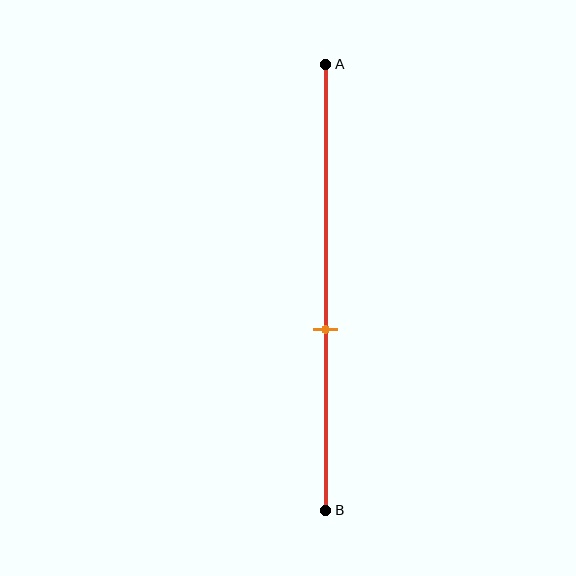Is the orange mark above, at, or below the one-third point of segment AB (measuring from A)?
The orange mark is below the one-third point of segment AB.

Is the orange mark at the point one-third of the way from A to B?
No, the mark is at about 60% from A, not at the 33% one-third point.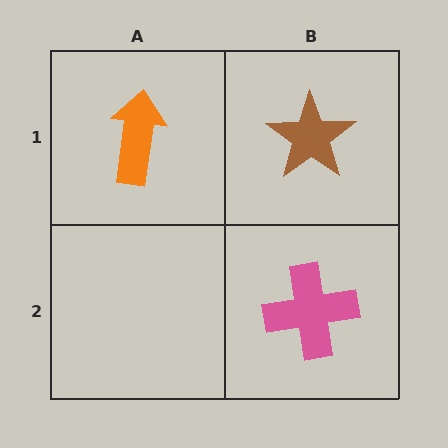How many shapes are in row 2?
1 shape.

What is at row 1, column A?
An orange arrow.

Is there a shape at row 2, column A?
No, that cell is empty.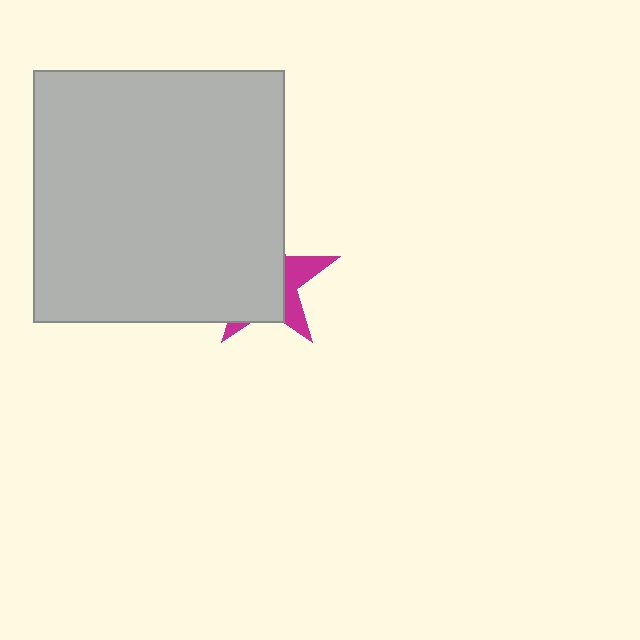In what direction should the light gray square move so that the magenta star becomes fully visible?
The light gray square should move left. That is the shortest direction to clear the overlap and leave the magenta star fully visible.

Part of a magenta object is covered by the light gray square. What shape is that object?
It is a star.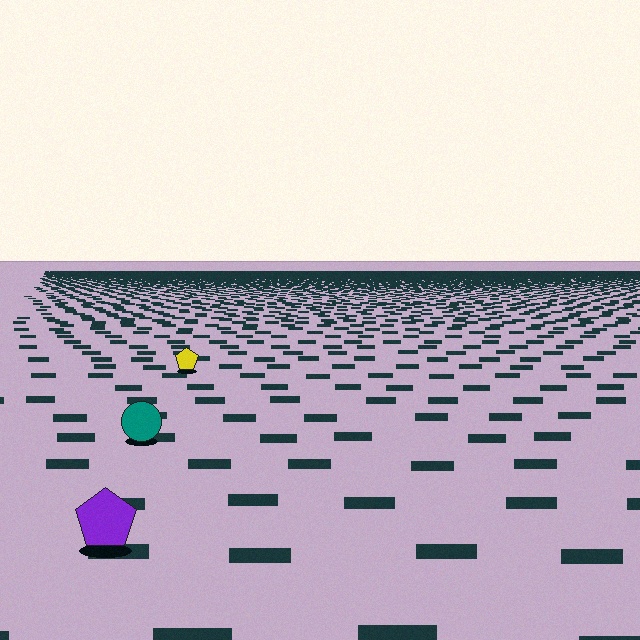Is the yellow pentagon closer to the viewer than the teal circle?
No. The teal circle is closer — you can tell from the texture gradient: the ground texture is coarser near it.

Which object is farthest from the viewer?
The yellow pentagon is farthest from the viewer. It appears smaller and the ground texture around it is denser.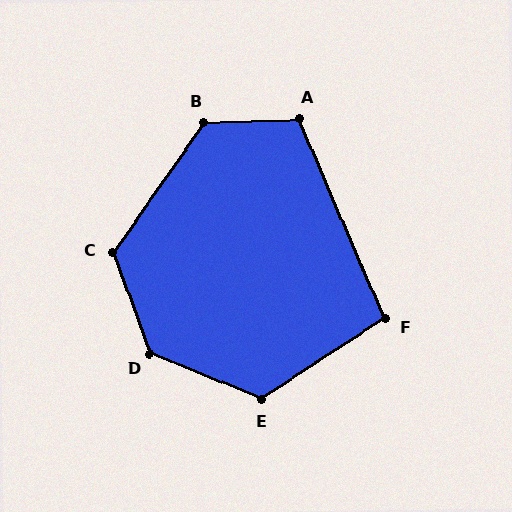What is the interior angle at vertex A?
Approximately 112 degrees (obtuse).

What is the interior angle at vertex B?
Approximately 127 degrees (obtuse).